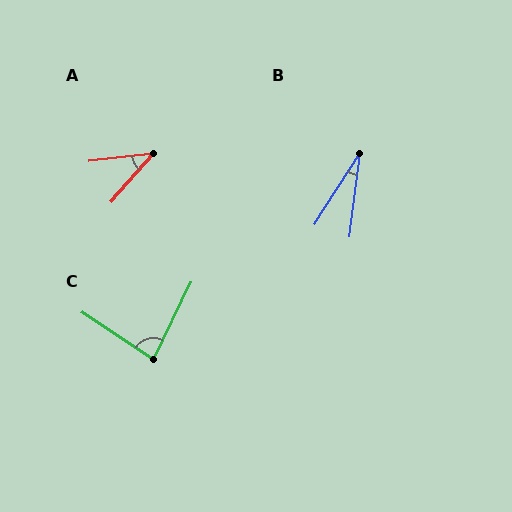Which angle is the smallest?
B, at approximately 26 degrees.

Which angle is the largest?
C, at approximately 82 degrees.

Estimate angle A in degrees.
Approximately 42 degrees.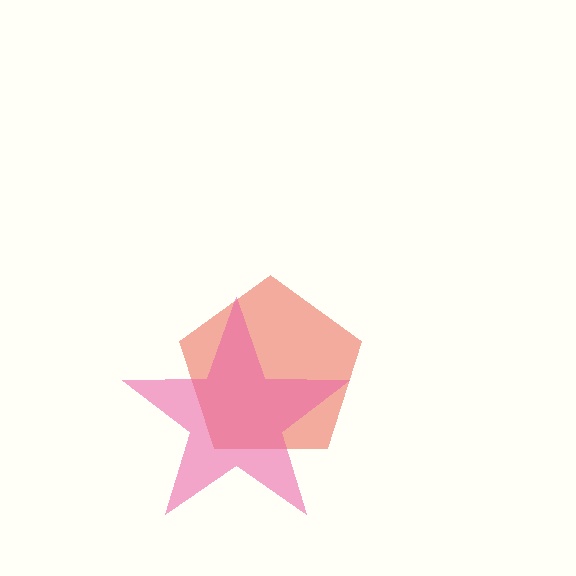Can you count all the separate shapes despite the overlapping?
Yes, there are 2 separate shapes.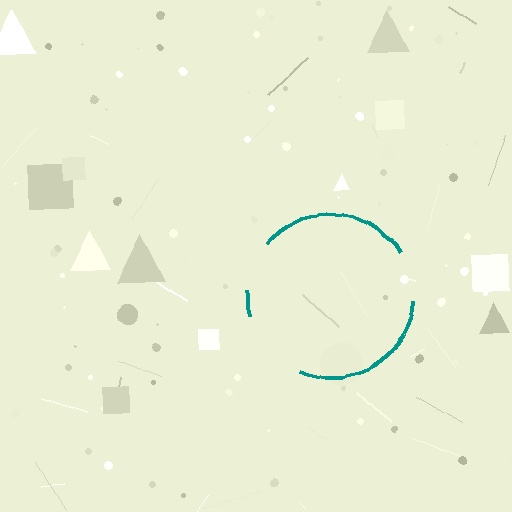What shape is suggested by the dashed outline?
The dashed outline suggests a circle.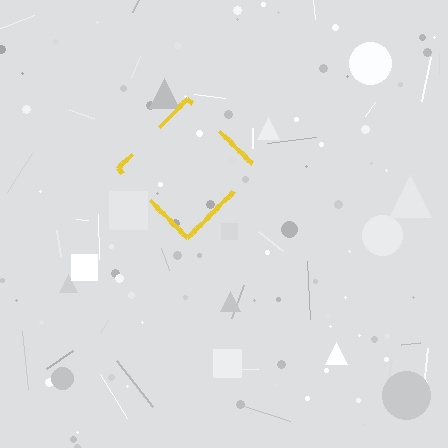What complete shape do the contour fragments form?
The contour fragments form a diamond.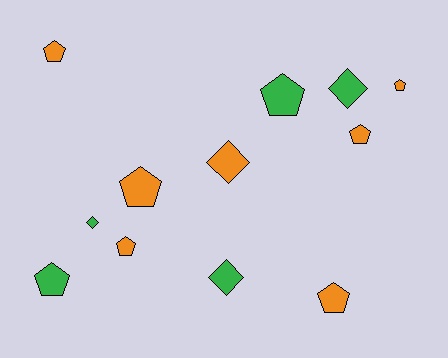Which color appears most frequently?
Orange, with 7 objects.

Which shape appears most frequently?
Pentagon, with 8 objects.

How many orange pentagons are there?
There are 6 orange pentagons.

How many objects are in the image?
There are 12 objects.